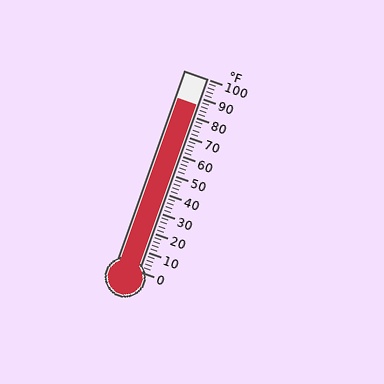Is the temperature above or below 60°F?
The temperature is above 60°F.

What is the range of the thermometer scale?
The thermometer scale ranges from 0°F to 100°F.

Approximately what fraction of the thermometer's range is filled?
The thermometer is filled to approximately 85% of its range.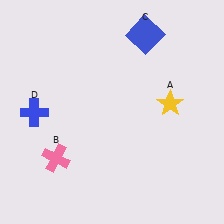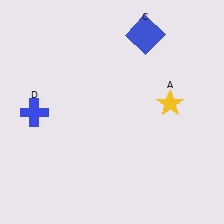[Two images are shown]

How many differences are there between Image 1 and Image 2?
There is 1 difference between the two images.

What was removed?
The pink cross (B) was removed in Image 2.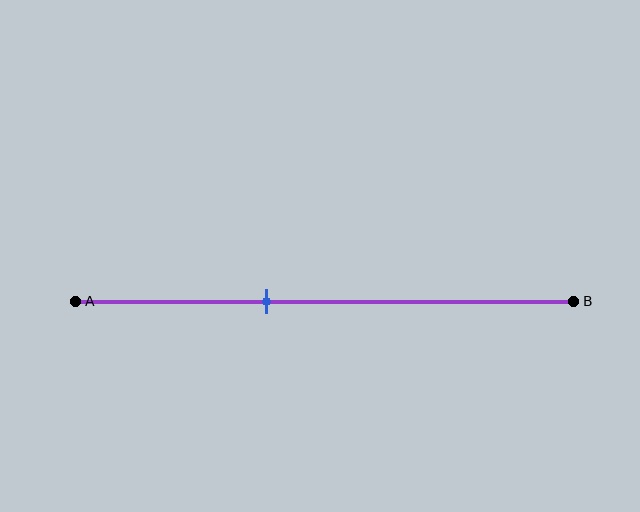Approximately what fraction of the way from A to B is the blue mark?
The blue mark is approximately 40% of the way from A to B.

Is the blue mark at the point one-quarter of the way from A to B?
No, the mark is at about 40% from A, not at the 25% one-quarter point.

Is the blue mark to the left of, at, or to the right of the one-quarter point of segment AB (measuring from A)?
The blue mark is to the right of the one-quarter point of segment AB.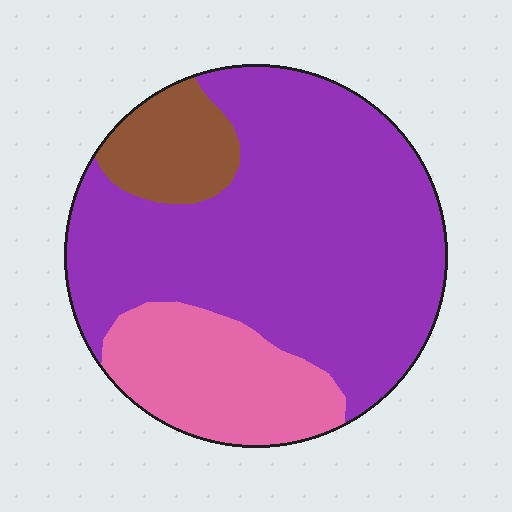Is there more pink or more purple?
Purple.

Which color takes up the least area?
Brown, at roughly 10%.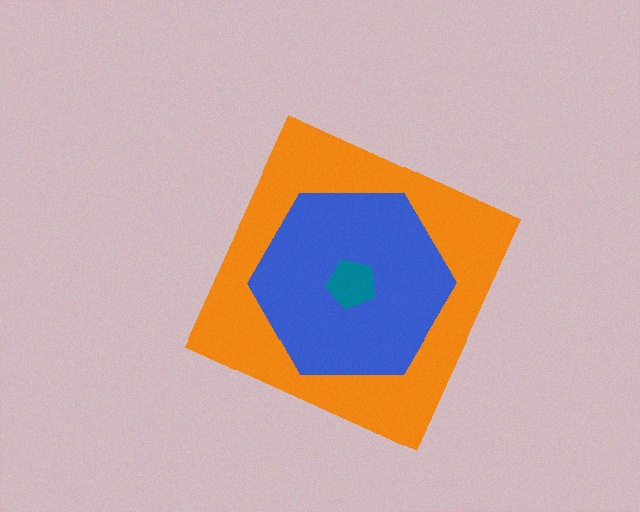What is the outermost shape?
The orange diamond.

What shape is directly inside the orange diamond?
The blue hexagon.